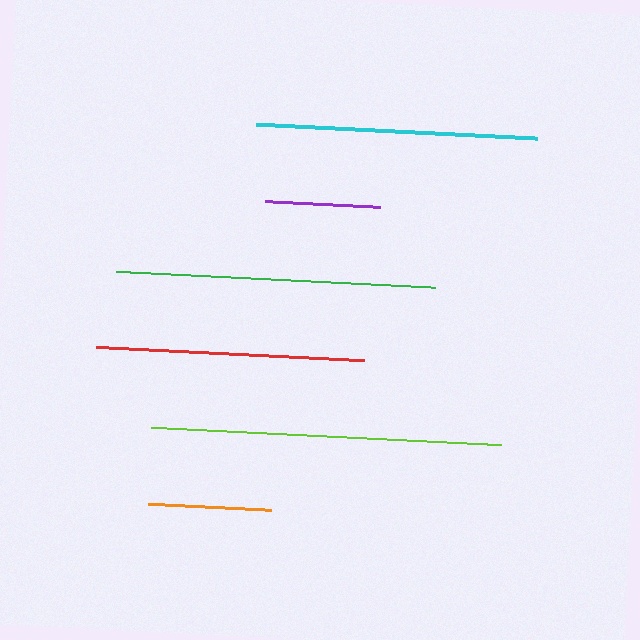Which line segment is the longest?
The lime line is the longest at approximately 349 pixels.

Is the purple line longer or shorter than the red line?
The red line is longer than the purple line.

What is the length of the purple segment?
The purple segment is approximately 115 pixels long.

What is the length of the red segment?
The red segment is approximately 268 pixels long.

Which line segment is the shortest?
The purple line is the shortest at approximately 115 pixels.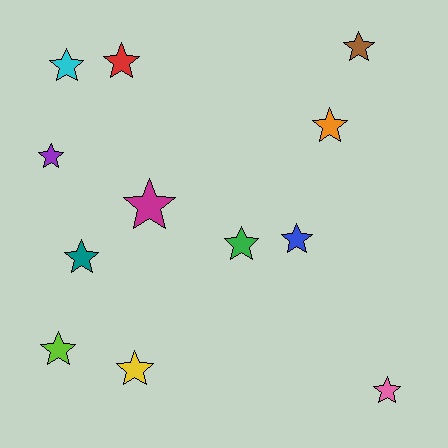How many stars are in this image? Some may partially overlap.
There are 12 stars.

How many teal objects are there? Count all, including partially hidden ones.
There is 1 teal object.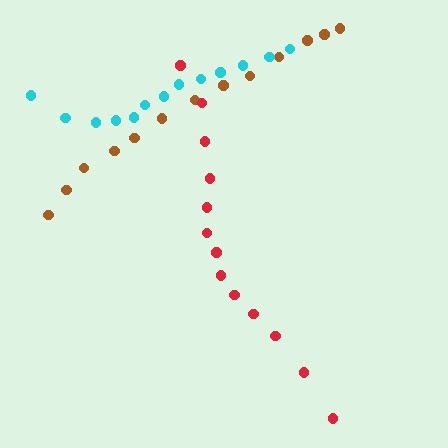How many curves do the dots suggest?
There are 3 distinct paths.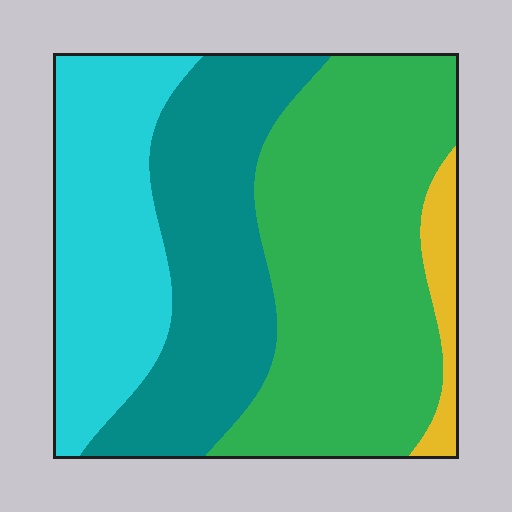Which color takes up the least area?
Yellow, at roughly 5%.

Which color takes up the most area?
Green, at roughly 40%.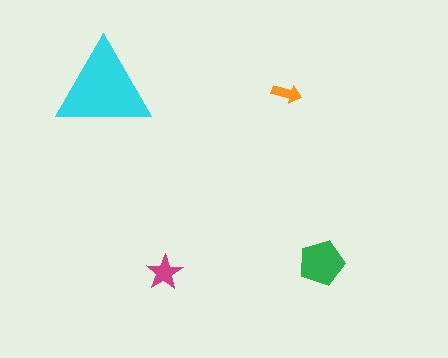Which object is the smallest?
The orange arrow.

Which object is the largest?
The cyan triangle.